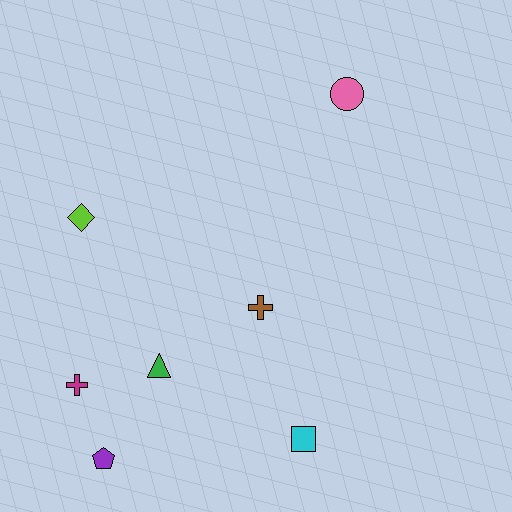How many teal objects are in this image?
There are no teal objects.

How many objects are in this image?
There are 7 objects.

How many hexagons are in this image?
There are no hexagons.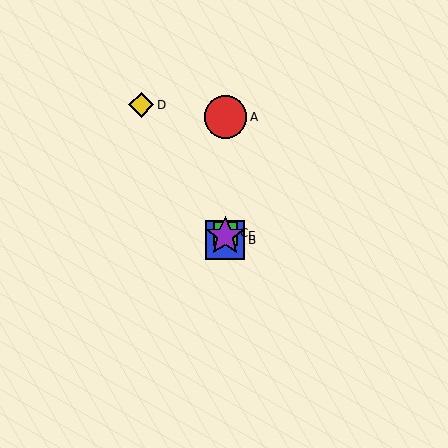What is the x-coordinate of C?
Object C is at x≈225.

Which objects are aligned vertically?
Objects A, B, C, E are aligned vertically.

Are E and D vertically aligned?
No, E is at x≈225 and D is at x≈141.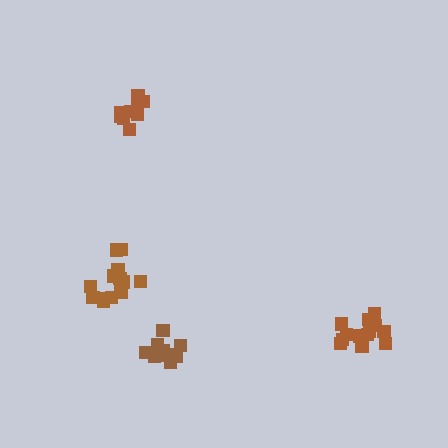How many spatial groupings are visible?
There are 4 spatial groupings.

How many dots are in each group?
Group 1: 15 dots, Group 2: 10 dots, Group 3: 9 dots, Group 4: 15 dots (49 total).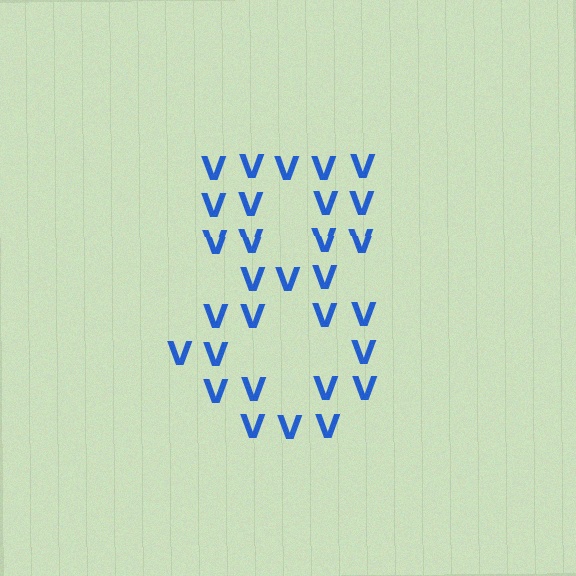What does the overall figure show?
The overall figure shows the digit 8.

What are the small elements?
The small elements are letter V's.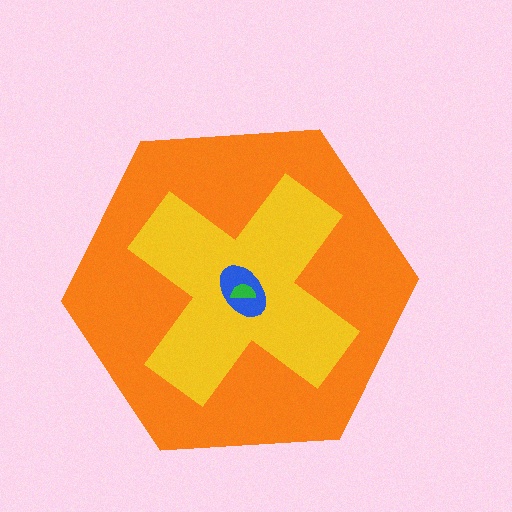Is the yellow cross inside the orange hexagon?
Yes.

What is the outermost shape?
The orange hexagon.